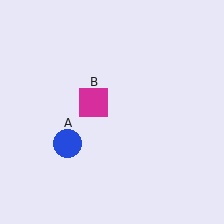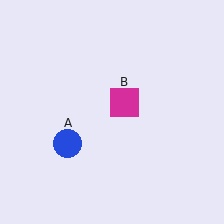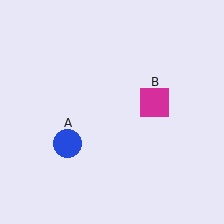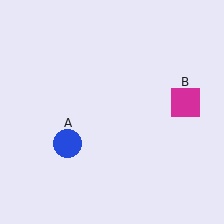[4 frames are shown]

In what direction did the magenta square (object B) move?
The magenta square (object B) moved right.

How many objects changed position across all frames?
1 object changed position: magenta square (object B).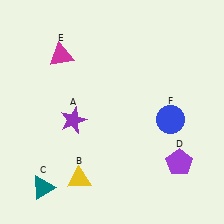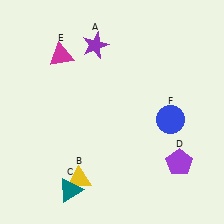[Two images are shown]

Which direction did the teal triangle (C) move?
The teal triangle (C) moved right.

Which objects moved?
The objects that moved are: the purple star (A), the teal triangle (C).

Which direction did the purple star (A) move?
The purple star (A) moved up.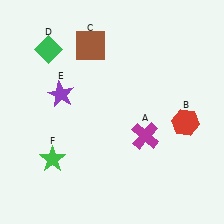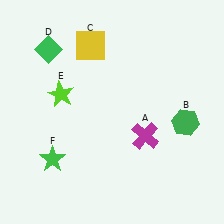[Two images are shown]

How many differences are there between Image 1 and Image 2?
There are 3 differences between the two images.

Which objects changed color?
B changed from red to green. C changed from brown to yellow. E changed from purple to lime.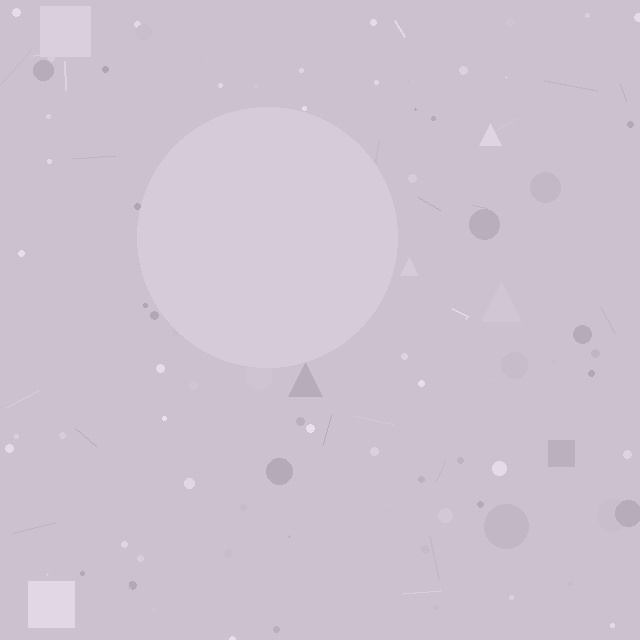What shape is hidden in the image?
A circle is hidden in the image.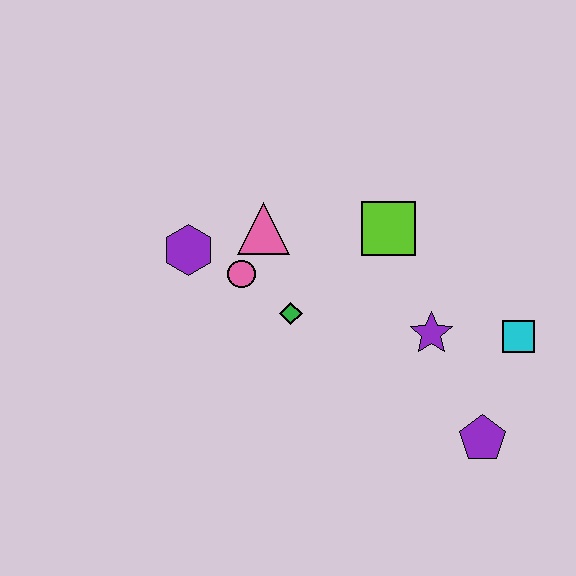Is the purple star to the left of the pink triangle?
No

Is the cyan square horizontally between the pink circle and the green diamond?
No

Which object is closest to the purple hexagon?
The pink circle is closest to the purple hexagon.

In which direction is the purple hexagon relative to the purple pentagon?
The purple hexagon is to the left of the purple pentagon.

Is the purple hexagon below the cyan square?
No